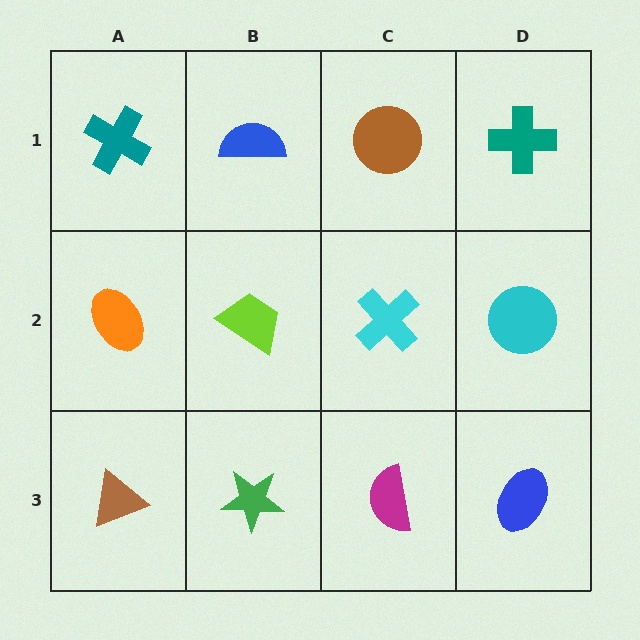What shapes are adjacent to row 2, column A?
A teal cross (row 1, column A), a brown triangle (row 3, column A), a lime trapezoid (row 2, column B).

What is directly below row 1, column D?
A cyan circle.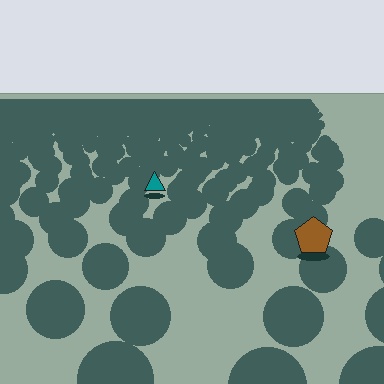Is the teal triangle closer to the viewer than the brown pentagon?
No. The brown pentagon is closer — you can tell from the texture gradient: the ground texture is coarser near it.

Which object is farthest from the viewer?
The teal triangle is farthest from the viewer. It appears smaller and the ground texture around it is denser.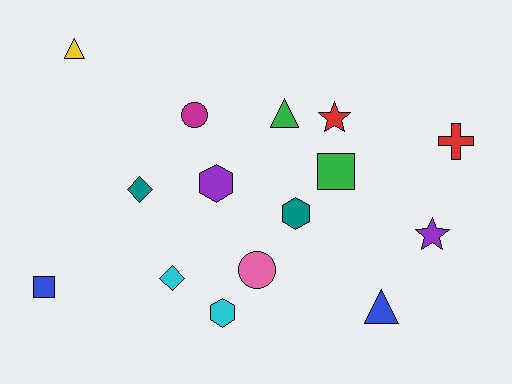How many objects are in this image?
There are 15 objects.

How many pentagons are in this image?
There are no pentagons.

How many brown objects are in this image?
There are no brown objects.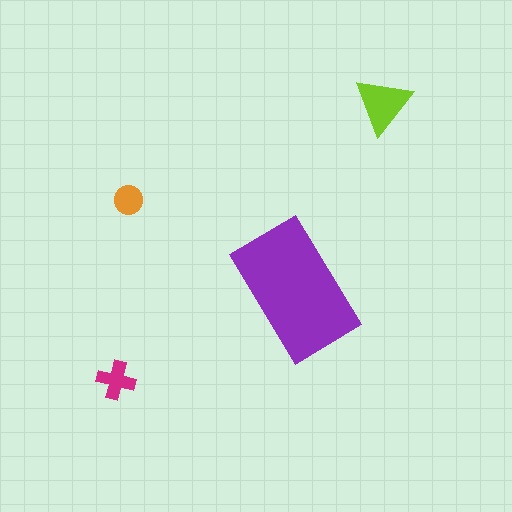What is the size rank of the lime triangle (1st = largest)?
2nd.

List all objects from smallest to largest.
The orange circle, the magenta cross, the lime triangle, the purple rectangle.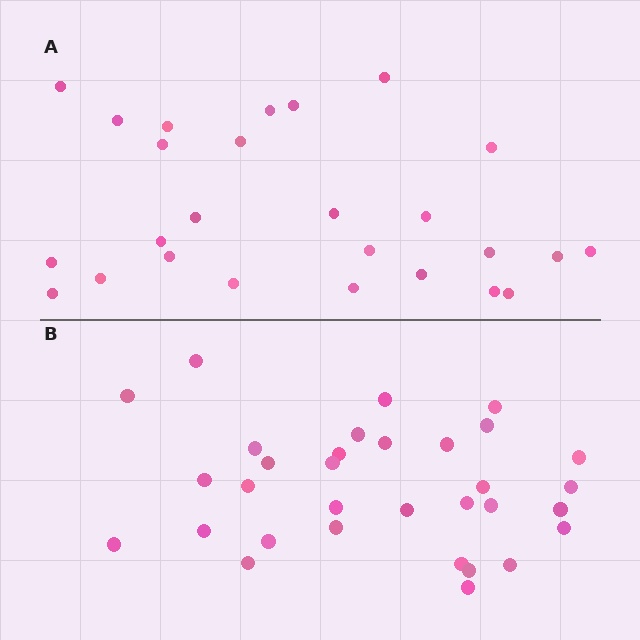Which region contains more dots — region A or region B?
Region B (the bottom region) has more dots.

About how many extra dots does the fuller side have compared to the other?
Region B has about 6 more dots than region A.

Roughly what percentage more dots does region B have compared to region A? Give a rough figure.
About 25% more.